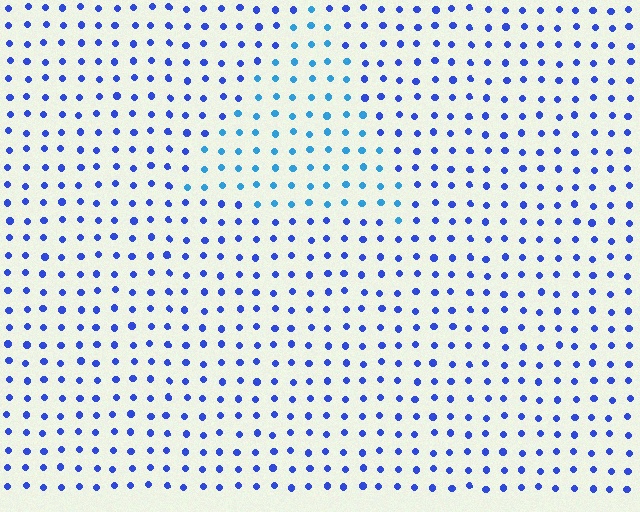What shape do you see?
I see a triangle.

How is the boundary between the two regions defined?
The boundary is defined purely by a slight shift in hue (about 30 degrees). Spacing, size, and orientation are identical on both sides.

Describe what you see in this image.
The image is filled with small blue elements in a uniform arrangement. A triangle-shaped region is visible where the elements are tinted to a slightly different hue, forming a subtle color boundary.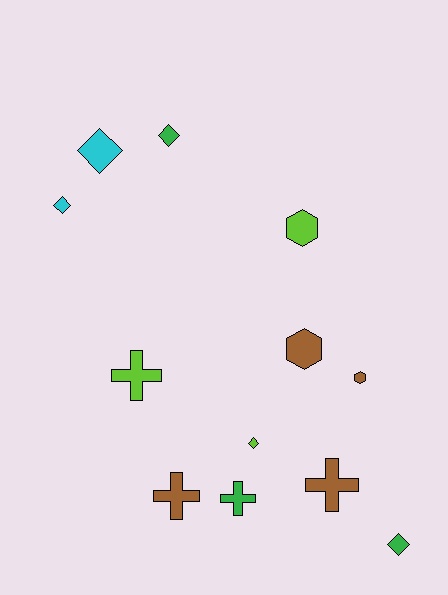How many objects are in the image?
There are 12 objects.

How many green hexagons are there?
There are no green hexagons.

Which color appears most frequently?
Brown, with 4 objects.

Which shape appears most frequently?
Diamond, with 5 objects.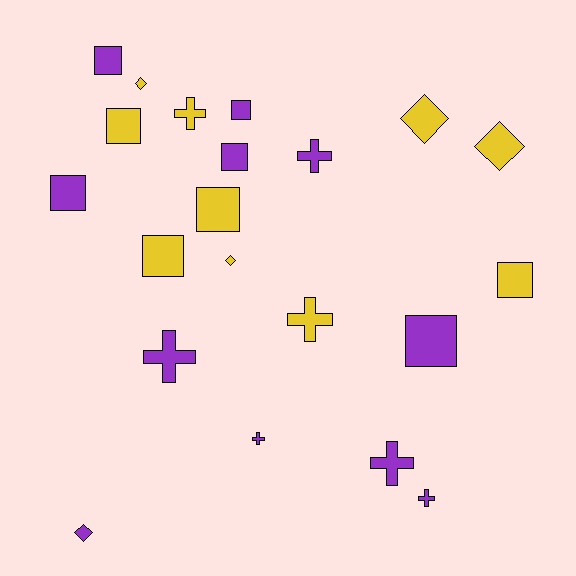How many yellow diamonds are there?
There are 4 yellow diamonds.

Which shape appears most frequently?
Square, with 9 objects.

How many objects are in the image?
There are 21 objects.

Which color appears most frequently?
Purple, with 11 objects.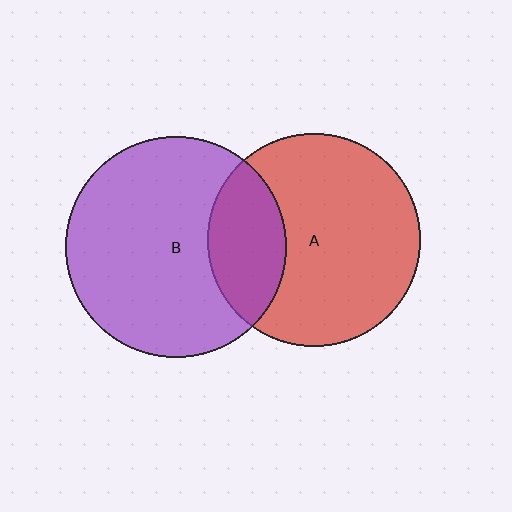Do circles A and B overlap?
Yes.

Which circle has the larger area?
Circle B (purple).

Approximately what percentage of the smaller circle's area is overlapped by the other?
Approximately 25%.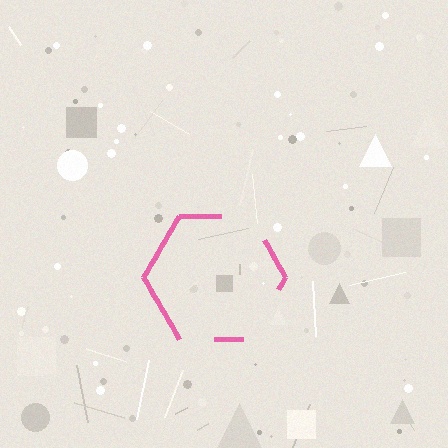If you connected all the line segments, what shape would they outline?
They would outline a hexagon.